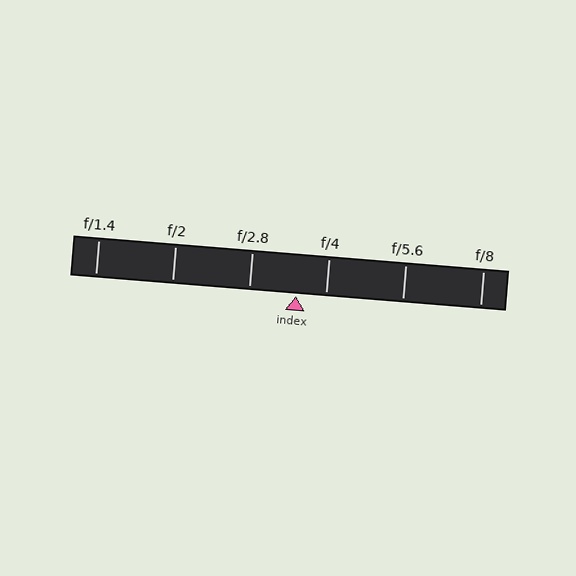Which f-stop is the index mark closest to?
The index mark is closest to f/4.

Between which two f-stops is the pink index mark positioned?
The index mark is between f/2.8 and f/4.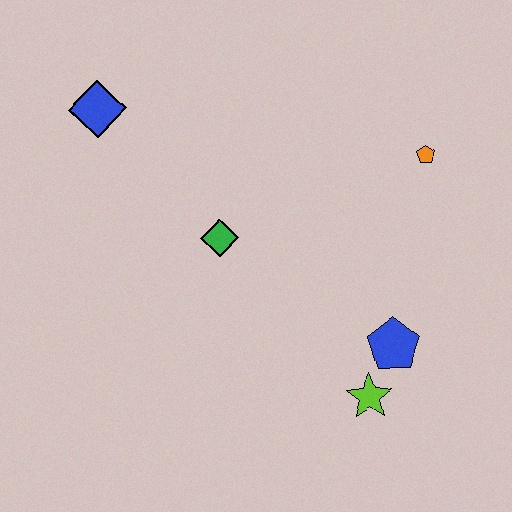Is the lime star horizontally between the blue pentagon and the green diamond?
Yes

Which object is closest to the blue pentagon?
The lime star is closest to the blue pentagon.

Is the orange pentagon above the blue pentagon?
Yes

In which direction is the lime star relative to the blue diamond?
The lime star is below the blue diamond.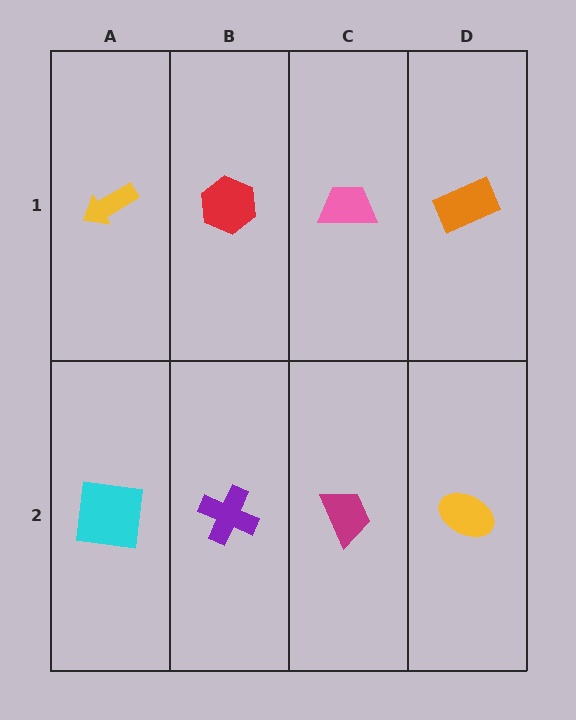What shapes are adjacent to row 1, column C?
A magenta trapezoid (row 2, column C), a red hexagon (row 1, column B), an orange rectangle (row 1, column D).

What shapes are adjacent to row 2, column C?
A pink trapezoid (row 1, column C), a purple cross (row 2, column B), a yellow ellipse (row 2, column D).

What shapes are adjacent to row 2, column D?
An orange rectangle (row 1, column D), a magenta trapezoid (row 2, column C).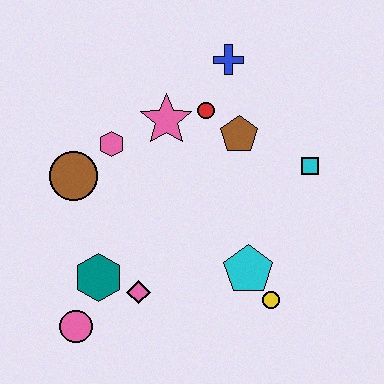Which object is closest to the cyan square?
The brown pentagon is closest to the cyan square.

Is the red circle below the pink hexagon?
No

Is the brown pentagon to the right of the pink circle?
Yes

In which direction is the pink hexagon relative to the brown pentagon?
The pink hexagon is to the left of the brown pentagon.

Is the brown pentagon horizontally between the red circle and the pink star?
No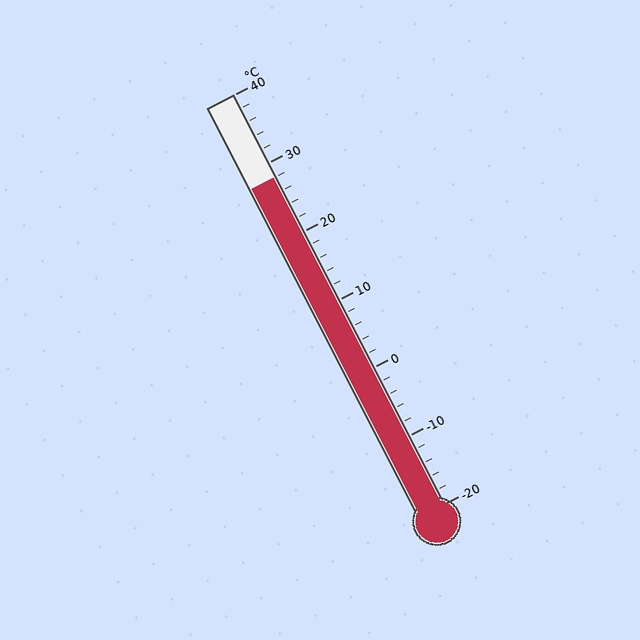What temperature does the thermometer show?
The thermometer shows approximately 28°C.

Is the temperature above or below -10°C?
The temperature is above -10°C.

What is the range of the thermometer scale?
The thermometer scale ranges from -20°C to 40°C.